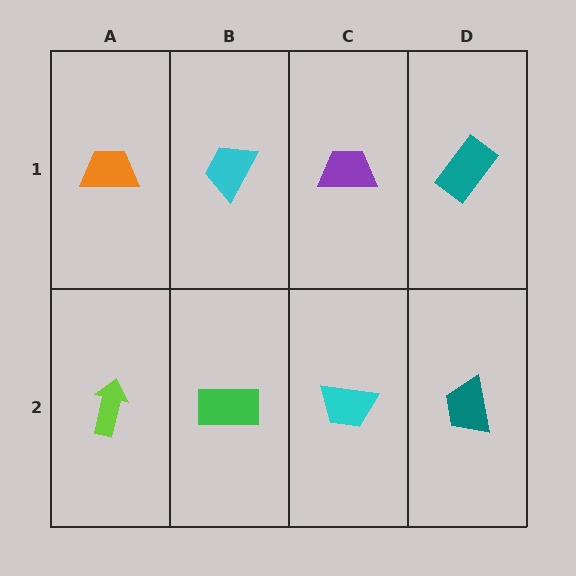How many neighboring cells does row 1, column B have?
3.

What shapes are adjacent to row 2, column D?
A teal rectangle (row 1, column D), a cyan trapezoid (row 2, column C).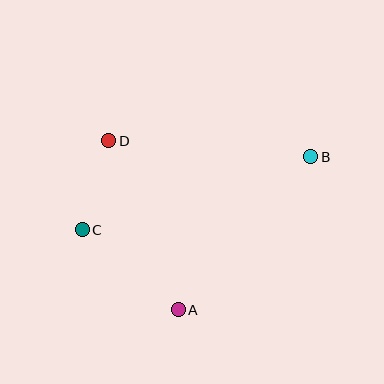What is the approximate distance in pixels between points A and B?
The distance between A and B is approximately 203 pixels.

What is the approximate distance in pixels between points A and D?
The distance between A and D is approximately 183 pixels.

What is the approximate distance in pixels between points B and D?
The distance between B and D is approximately 203 pixels.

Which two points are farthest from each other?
Points B and C are farthest from each other.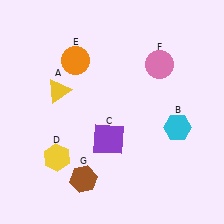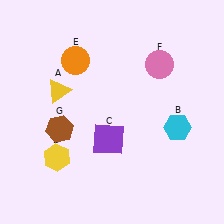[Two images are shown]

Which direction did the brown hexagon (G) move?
The brown hexagon (G) moved up.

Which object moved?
The brown hexagon (G) moved up.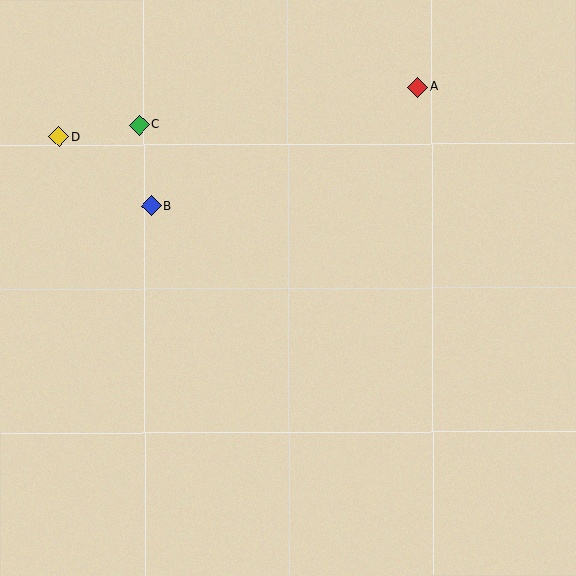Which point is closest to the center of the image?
Point B at (151, 206) is closest to the center.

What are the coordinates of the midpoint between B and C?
The midpoint between B and C is at (145, 165).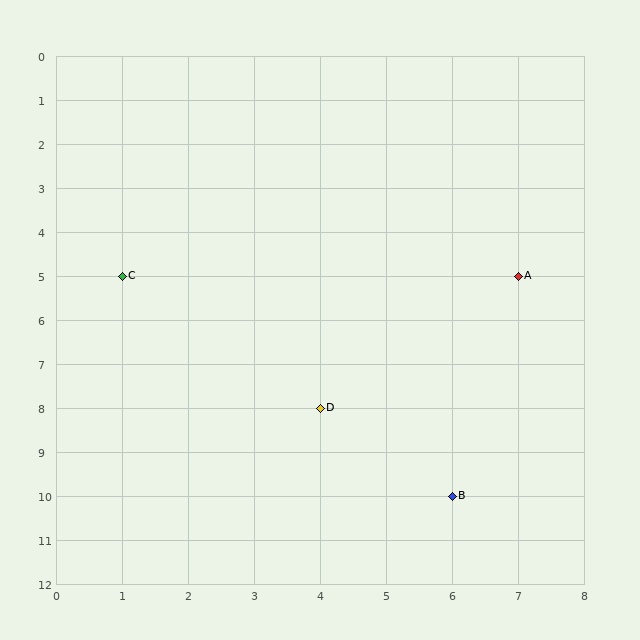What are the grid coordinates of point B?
Point B is at grid coordinates (6, 10).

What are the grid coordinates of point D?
Point D is at grid coordinates (4, 8).